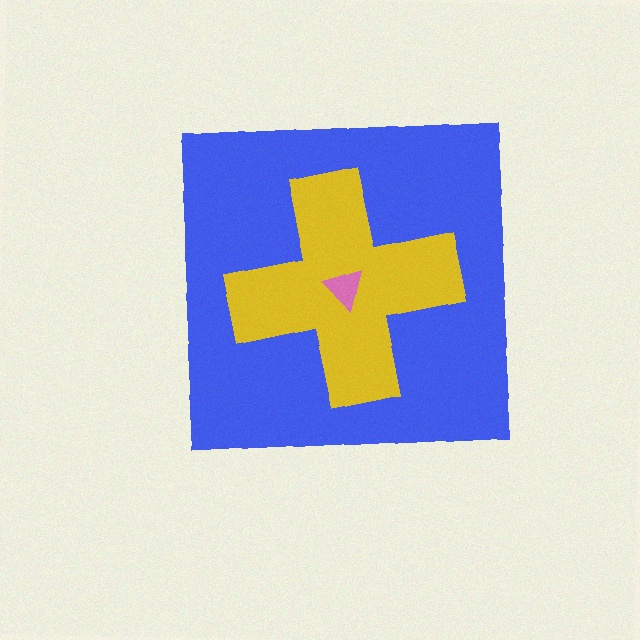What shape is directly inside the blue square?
The yellow cross.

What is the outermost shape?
The blue square.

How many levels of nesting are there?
3.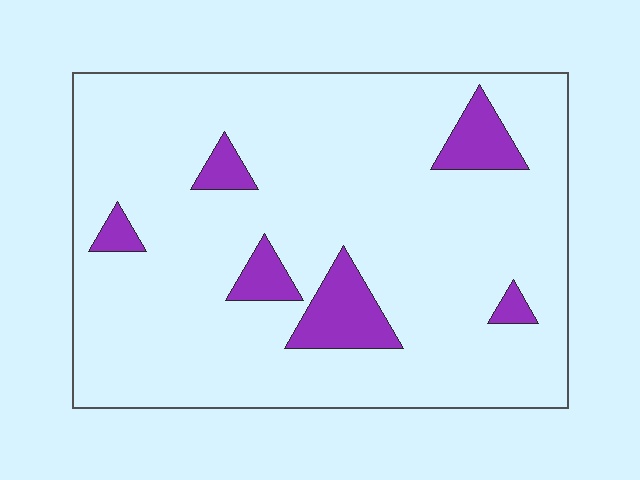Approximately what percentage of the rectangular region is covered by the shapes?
Approximately 10%.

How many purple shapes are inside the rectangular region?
6.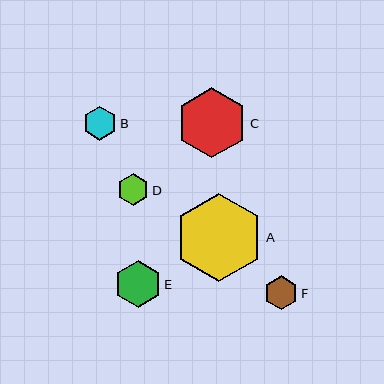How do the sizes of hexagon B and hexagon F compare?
Hexagon B and hexagon F are approximately the same size.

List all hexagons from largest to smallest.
From largest to smallest: A, C, E, B, F, D.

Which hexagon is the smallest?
Hexagon D is the smallest with a size of approximately 32 pixels.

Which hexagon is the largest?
Hexagon A is the largest with a size of approximately 88 pixels.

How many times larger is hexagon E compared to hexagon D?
Hexagon E is approximately 1.5 times the size of hexagon D.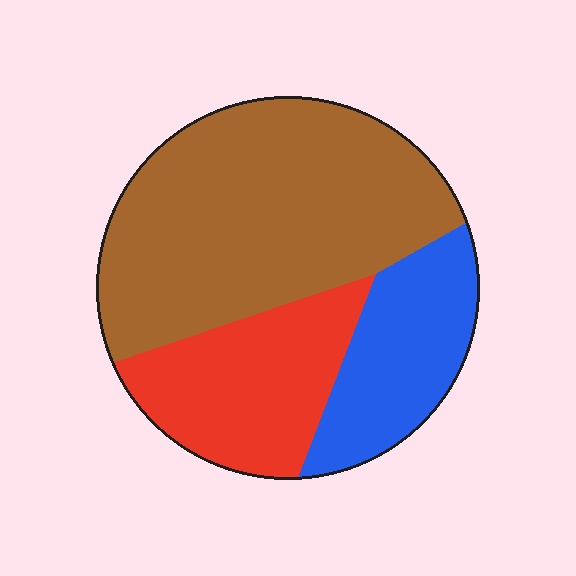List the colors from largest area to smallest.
From largest to smallest: brown, red, blue.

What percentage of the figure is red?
Red takes up about one quarter (1/4) of the figure.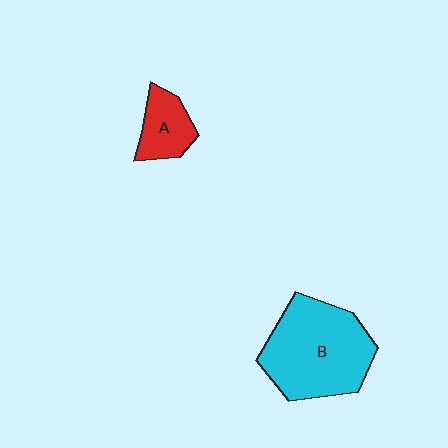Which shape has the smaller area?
Shape A (red).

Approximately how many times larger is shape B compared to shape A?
Approximately 2.8 times.